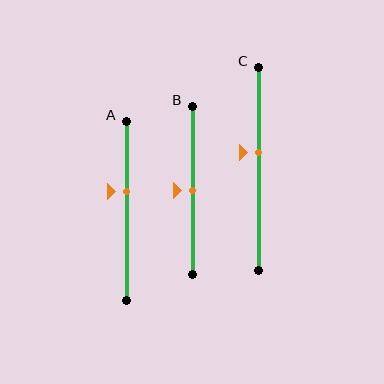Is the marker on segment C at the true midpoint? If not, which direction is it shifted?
No, the marker on segment C is shifted upward by about 8% of the segment length.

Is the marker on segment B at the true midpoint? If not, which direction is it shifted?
Yes, the marker on segment B is at the true midpoint.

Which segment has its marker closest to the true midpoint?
Segment B has its marker closest to the true midpoint.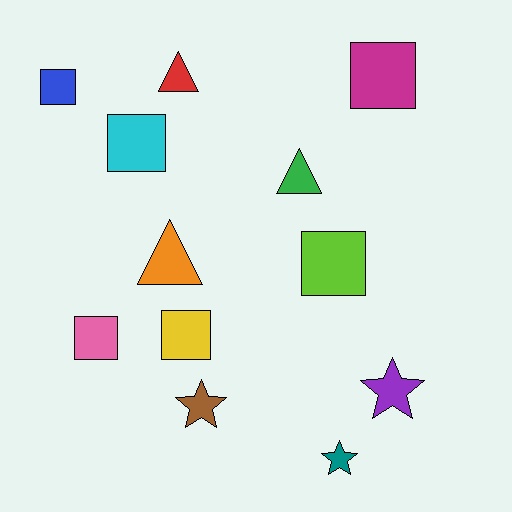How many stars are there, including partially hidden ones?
There are 3 stars.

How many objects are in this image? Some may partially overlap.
There are 12 objects.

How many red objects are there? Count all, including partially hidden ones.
There is 1 red object.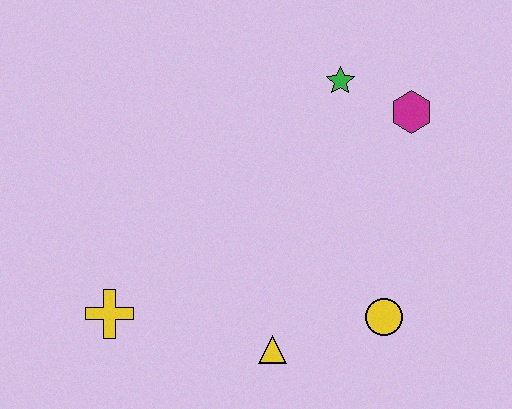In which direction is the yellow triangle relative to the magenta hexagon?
The yellow triangle is below the magenta hexagon.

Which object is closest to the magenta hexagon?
The green star is closest to the magenta hexagon.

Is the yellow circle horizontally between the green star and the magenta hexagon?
Yes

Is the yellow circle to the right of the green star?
Yes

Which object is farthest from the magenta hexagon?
The yellow cross is farthest from the magenta hexagon.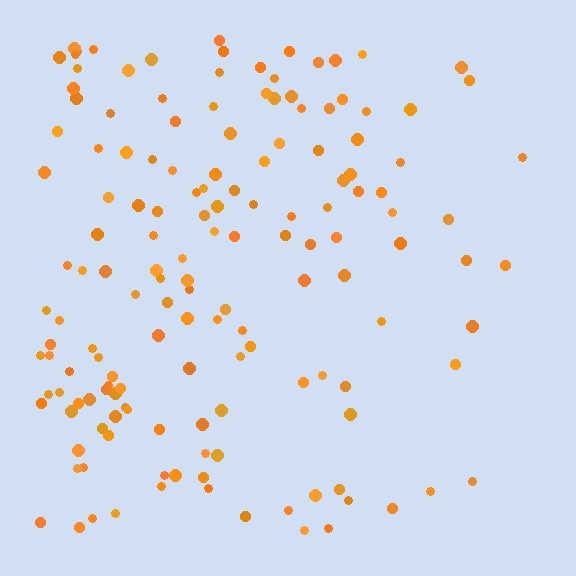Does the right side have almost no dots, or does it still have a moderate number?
Still a moderate number, just noticeably fewer than the left.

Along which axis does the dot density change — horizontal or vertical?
Horizontal.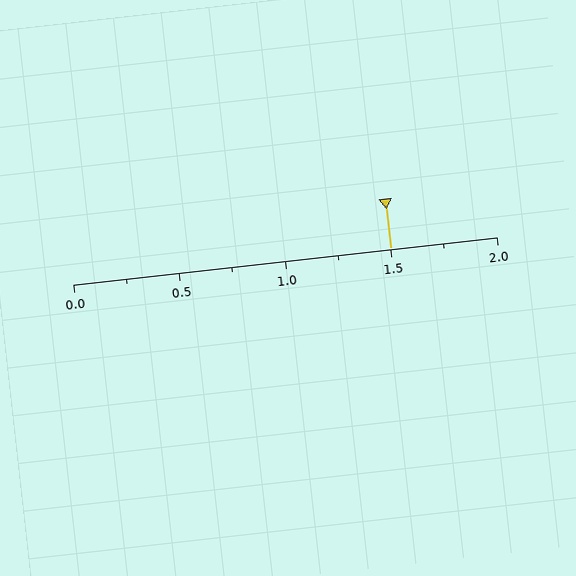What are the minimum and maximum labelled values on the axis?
The axis runs from 0.0 to 2.0.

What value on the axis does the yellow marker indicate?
The marker indicates approximately 1.5.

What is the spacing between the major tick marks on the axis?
The major ticks are spaced 0.5 apart.